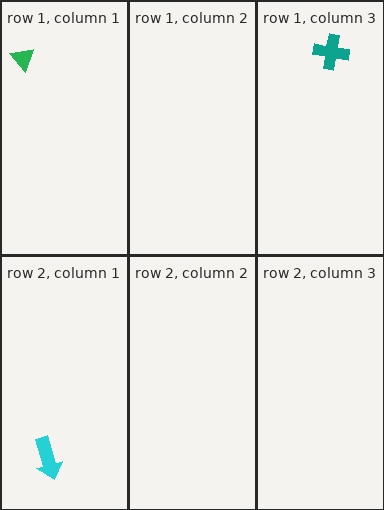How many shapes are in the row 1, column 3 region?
1.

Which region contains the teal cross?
The row 1, column 3 region.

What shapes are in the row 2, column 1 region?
The cyan arrow.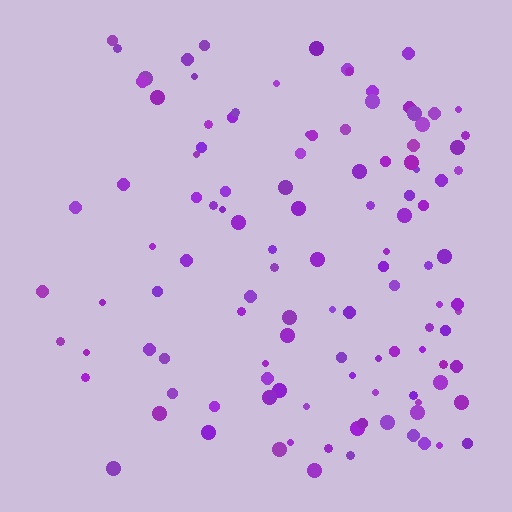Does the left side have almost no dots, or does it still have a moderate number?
Still a moderate number, just noticeably fewer than the right.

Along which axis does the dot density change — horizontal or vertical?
Horizontal.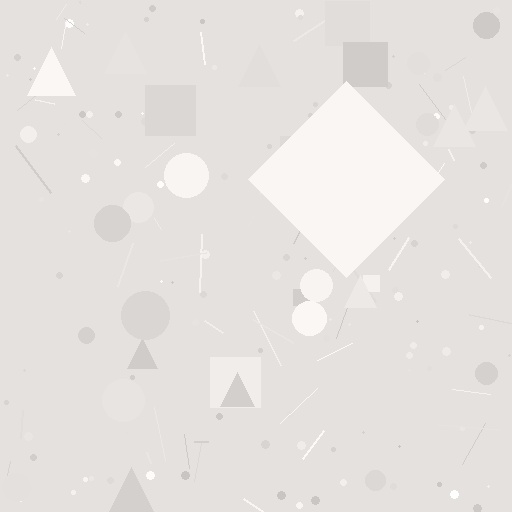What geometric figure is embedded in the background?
A diamond is embedded in the background.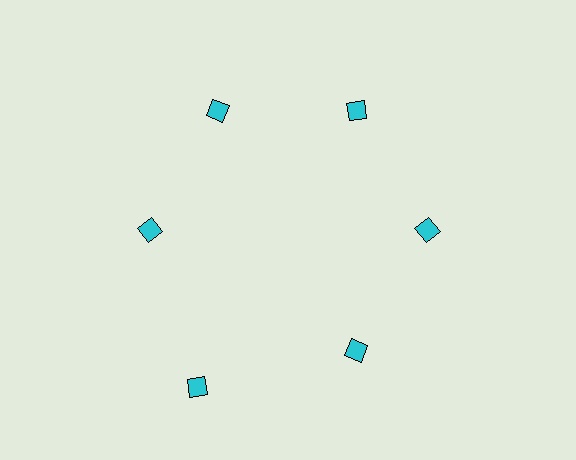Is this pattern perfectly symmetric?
No. The 6 cyan diamonds are arranged in a ring, but one element near the 7 o'clock position is pushed outward from the center, breaking the 6-fold rotational symmetry.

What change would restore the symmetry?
The symmetry would be restored by moving it inward, back onto the ring so that all 6 diamonds sit at equal angles and equal distance from the center.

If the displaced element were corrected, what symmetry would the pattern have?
It would have 6-fold rotational symmetry — the pattern would map onto itself every 60 degrees.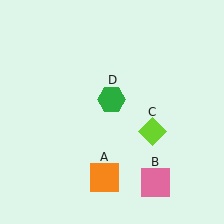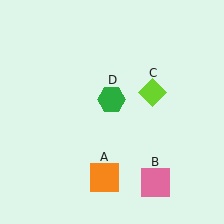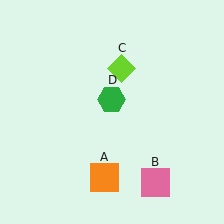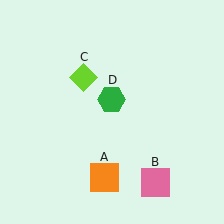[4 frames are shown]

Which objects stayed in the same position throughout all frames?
Orange square (object A) and pink square (object B) and green hexagon (object D) remained stationary.